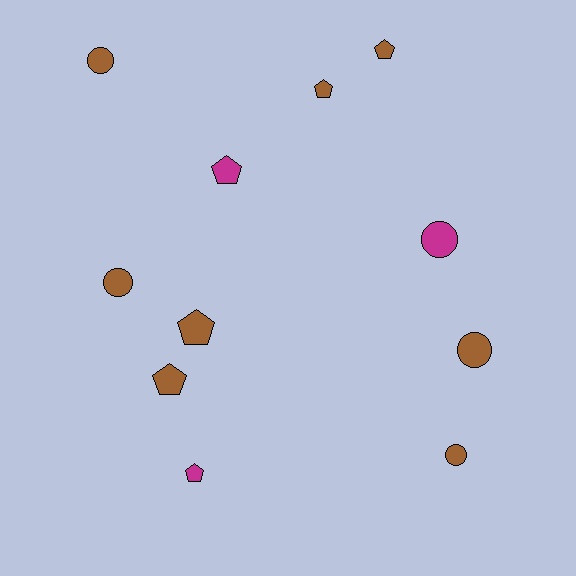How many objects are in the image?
There are 11 objects.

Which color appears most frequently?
Brown, with 8 objects.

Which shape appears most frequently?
Pentagon, with 6 objects.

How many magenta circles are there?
There is 1 magenta circle.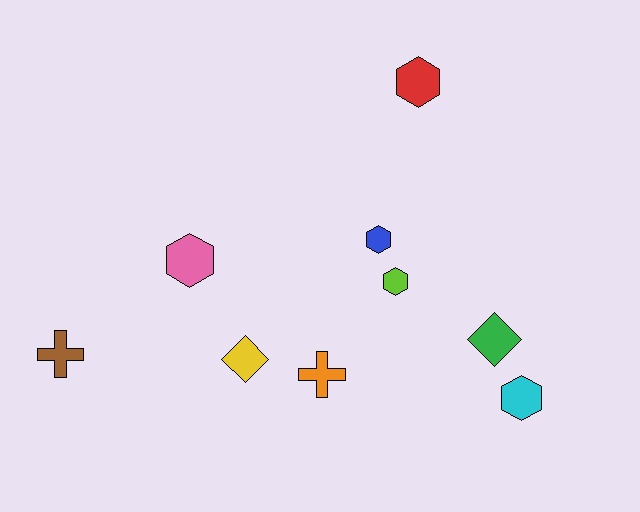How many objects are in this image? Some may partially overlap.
There are 9 objects.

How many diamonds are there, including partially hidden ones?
There are 2 diamonds.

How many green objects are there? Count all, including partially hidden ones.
There is 1 green object.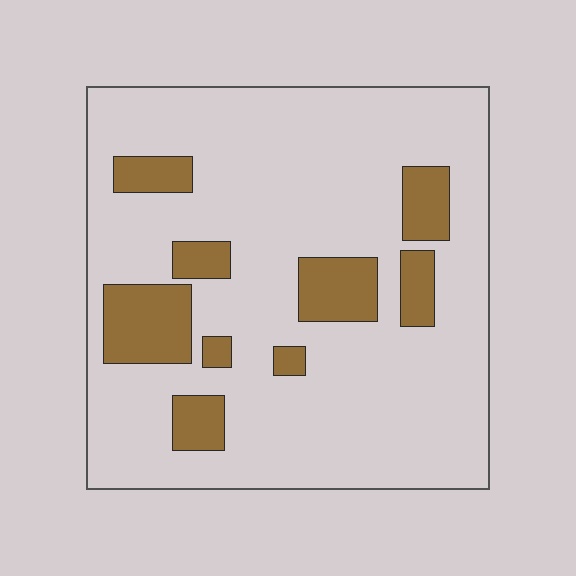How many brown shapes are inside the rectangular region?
9.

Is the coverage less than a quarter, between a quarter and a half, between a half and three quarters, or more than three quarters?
Less than a quarter.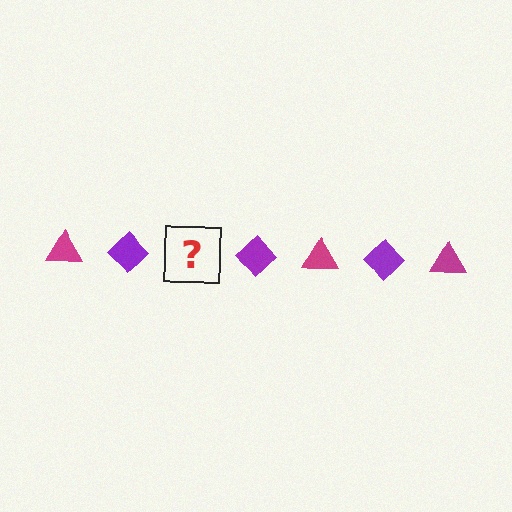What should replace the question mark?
The question mark should be replaced with a magenta triangle.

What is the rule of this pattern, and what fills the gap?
The rule is that the pattern alternates between magenta triangle and purple diamond. The gap should be filled with a magenta triangle.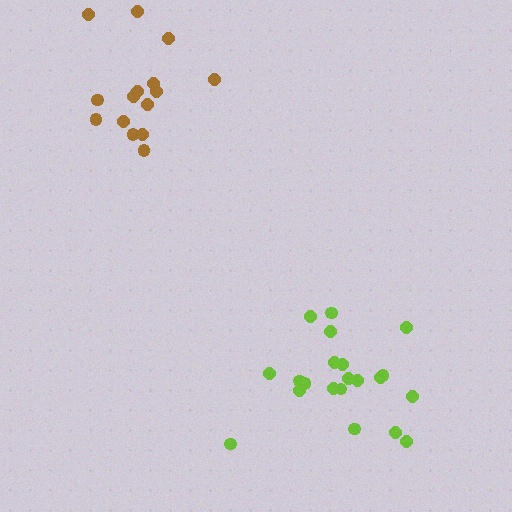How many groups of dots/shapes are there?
There are 2 groups.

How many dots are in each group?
Group 1: 15 dots, Group 2: 21 dots (36 total).